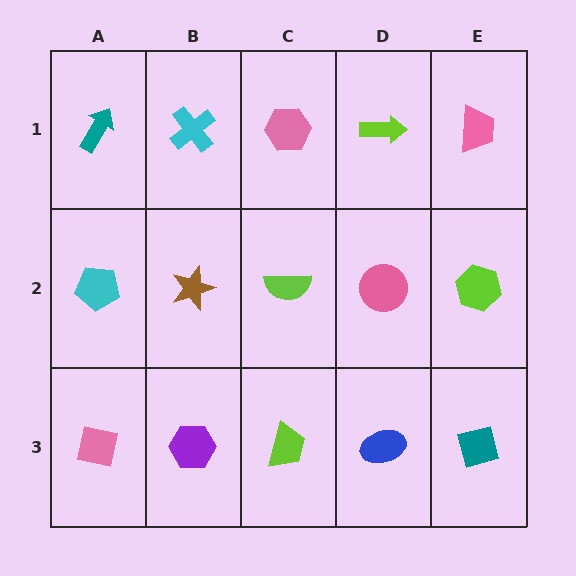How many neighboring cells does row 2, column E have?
3.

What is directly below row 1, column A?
A cyan pentagon.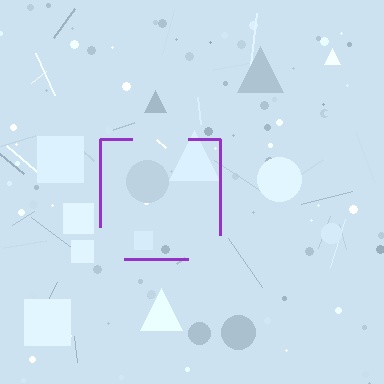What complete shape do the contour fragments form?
The contour fragments form a square.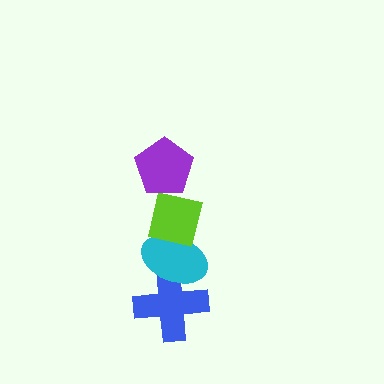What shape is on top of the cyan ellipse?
The lime square is on top of the cyan ellipse.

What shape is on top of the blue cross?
The cyan ellipse is on top of the blue cross.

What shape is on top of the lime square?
The purple pentagon is on top of the lime square.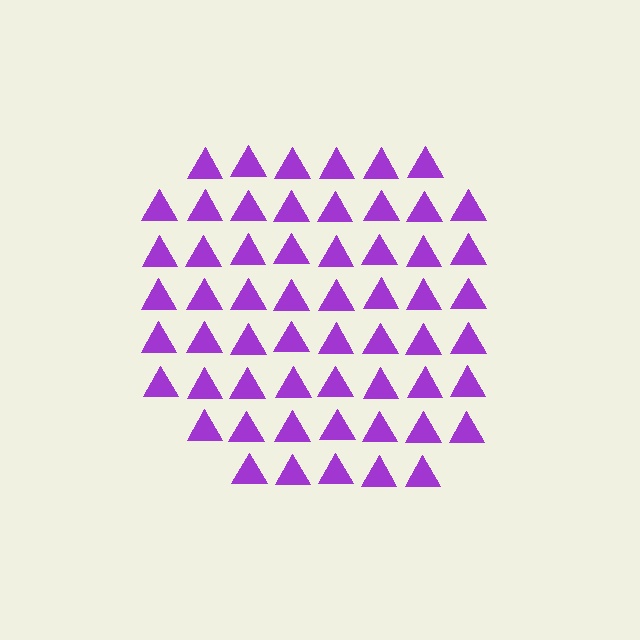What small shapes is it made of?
It is made of small triangles.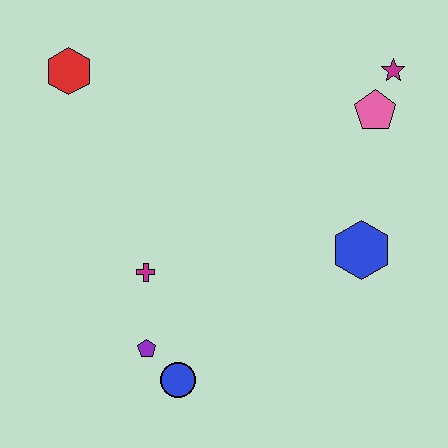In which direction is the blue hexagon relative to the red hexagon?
The blue hexagon is to the right of the red hexagon.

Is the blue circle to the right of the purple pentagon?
Yes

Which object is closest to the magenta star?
The pink pentagon is closest to the magenta star.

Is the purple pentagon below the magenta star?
Yes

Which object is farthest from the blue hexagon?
The red hexagon is farthest from the blue hexagon.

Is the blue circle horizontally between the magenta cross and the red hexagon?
No